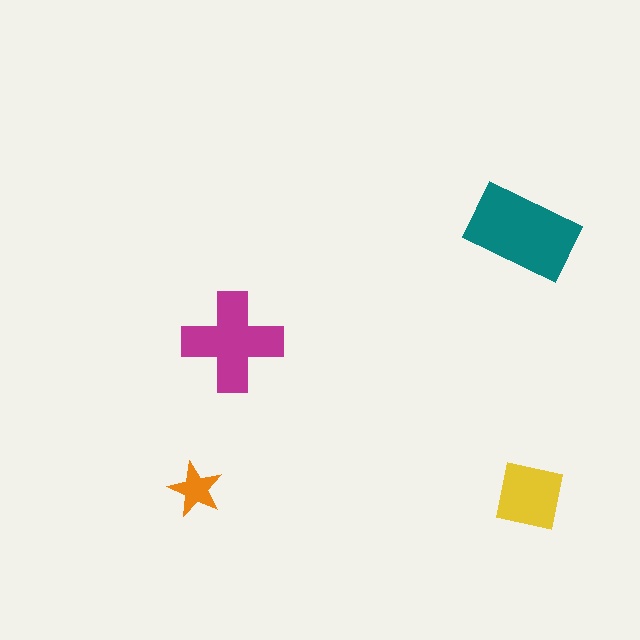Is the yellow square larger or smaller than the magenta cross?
Smaller.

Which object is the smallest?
The orange star.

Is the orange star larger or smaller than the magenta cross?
Smaller.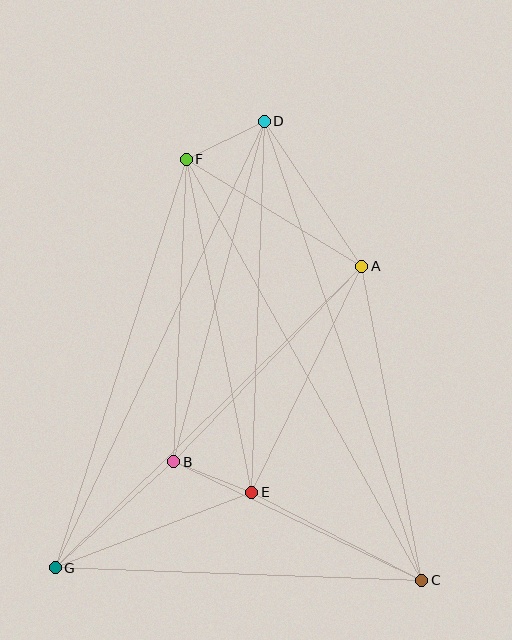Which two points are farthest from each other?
Points D and G are farthest from each other.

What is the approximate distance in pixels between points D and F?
The distance between D and F is approximately 87 pixels.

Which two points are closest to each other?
Points B and E are closest to each other.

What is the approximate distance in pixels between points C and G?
The distance between C and G is approximately 366 pixels.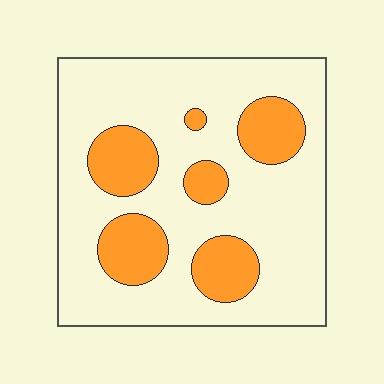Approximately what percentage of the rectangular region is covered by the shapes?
Approximately 25%.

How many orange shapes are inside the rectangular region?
6.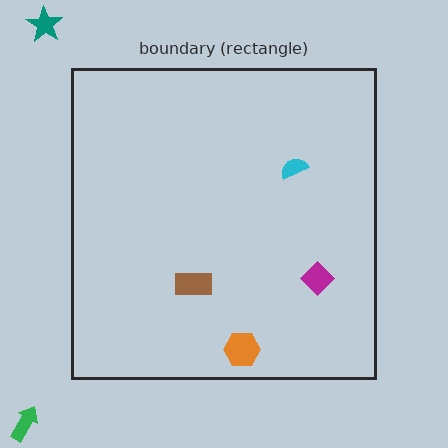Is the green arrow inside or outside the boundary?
Outside.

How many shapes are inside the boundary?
4 inside, 2 outside.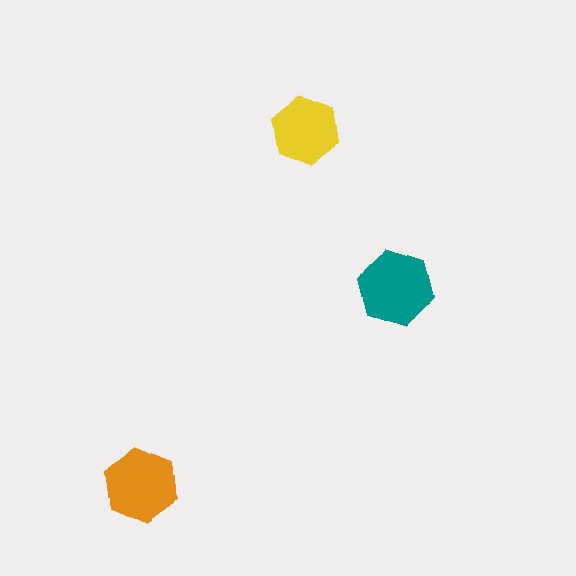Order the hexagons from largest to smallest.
the teal one, the orange one, the yellow one.